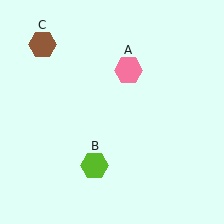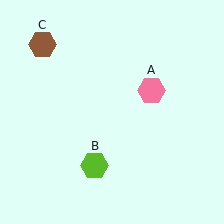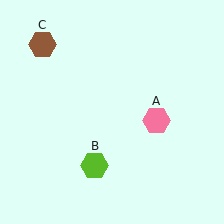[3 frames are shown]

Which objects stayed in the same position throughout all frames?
Lime hexagon (object B) and brown hexagon (object C) remained stationary.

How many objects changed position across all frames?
1 object changed position: pink hexagon (object A).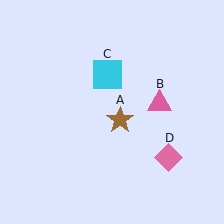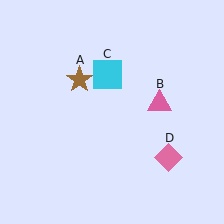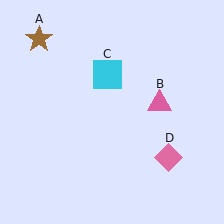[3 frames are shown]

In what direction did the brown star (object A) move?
The brown star (object A) moved up and to the left.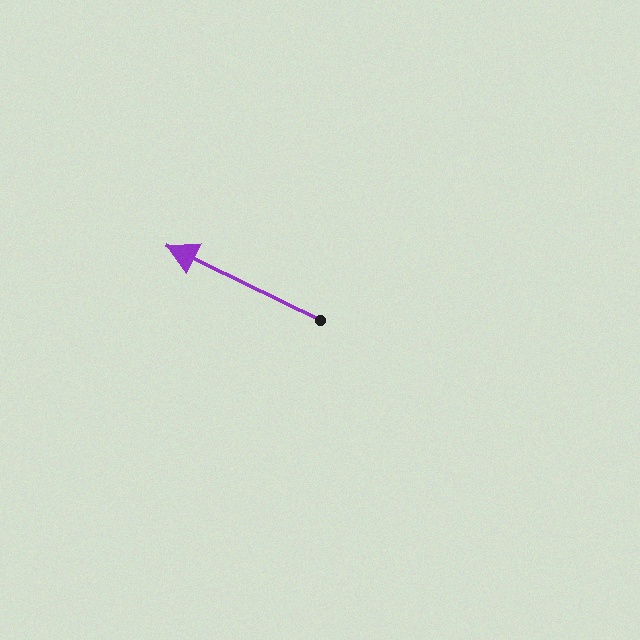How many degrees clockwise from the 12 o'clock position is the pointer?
Approximately 296 degrees.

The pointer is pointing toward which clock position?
Roughly 10 o'clock.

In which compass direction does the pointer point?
Northwest.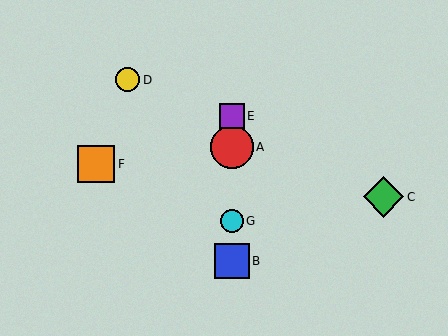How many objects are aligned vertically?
4 objects (A, B, E, G) are aligned vertically.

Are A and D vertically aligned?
No, A is at x≈232 and D is at x≈128.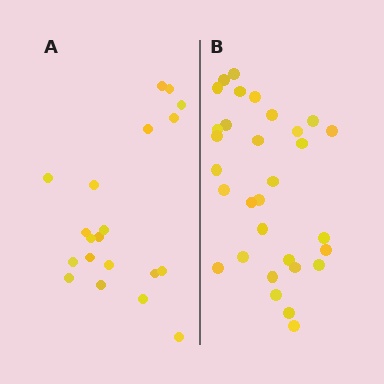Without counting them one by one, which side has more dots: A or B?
Region B (the right region) has more dots.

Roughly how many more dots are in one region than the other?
Region B has roughly 12 or so more dots than region A.